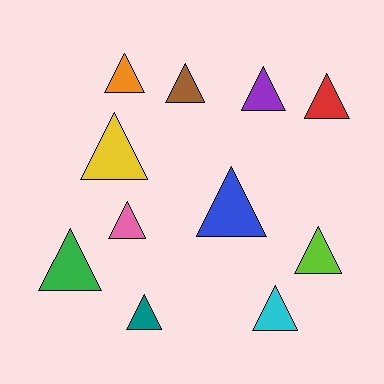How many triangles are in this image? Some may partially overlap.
There are 11 triangles.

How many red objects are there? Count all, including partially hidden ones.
There is 1 red object.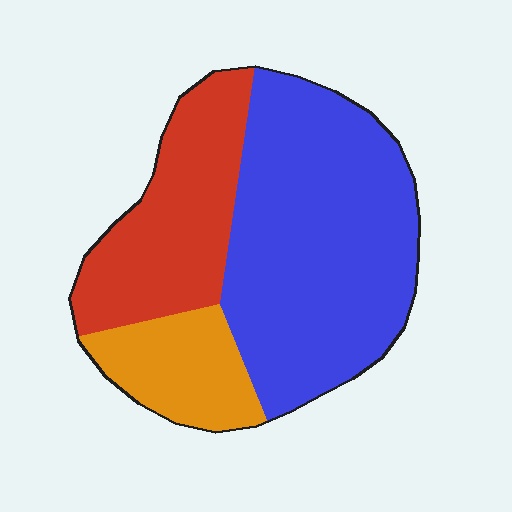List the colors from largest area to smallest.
From largest to smallest: blue, red, orange.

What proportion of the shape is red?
Red takes up about one quarter (1/4) of the shape.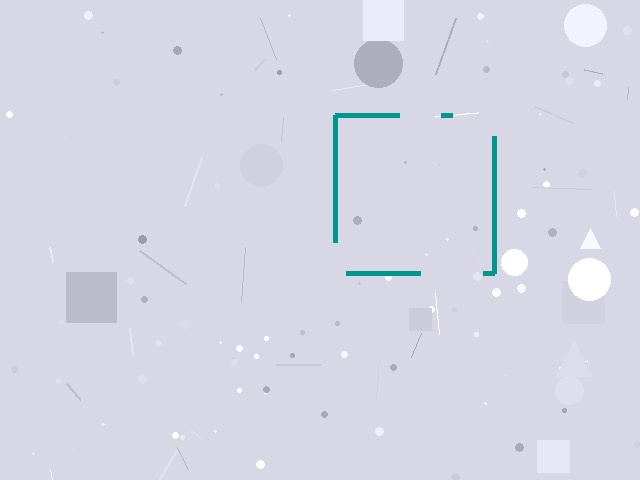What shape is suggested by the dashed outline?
The dashed outline suggests a square.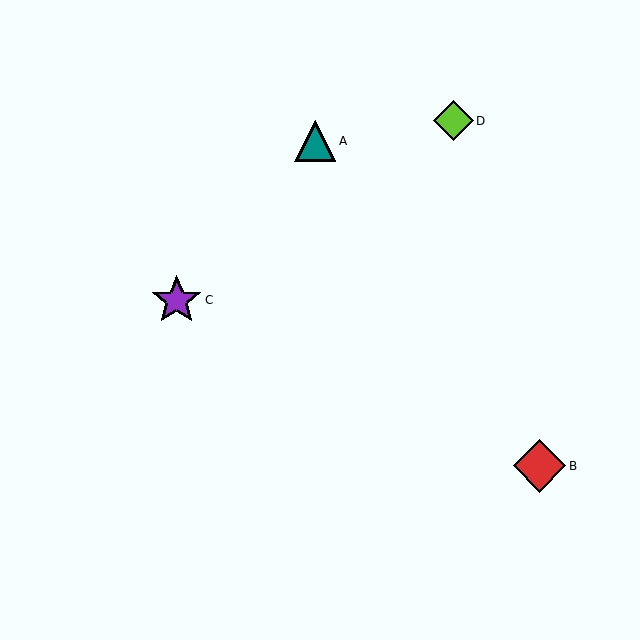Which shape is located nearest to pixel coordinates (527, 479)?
The red diamond (labeled B) at (539, 466) is nearest to that location.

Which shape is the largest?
The red diamond (labeled B) is the largest.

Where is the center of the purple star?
The center of the purple star is at (177, 300).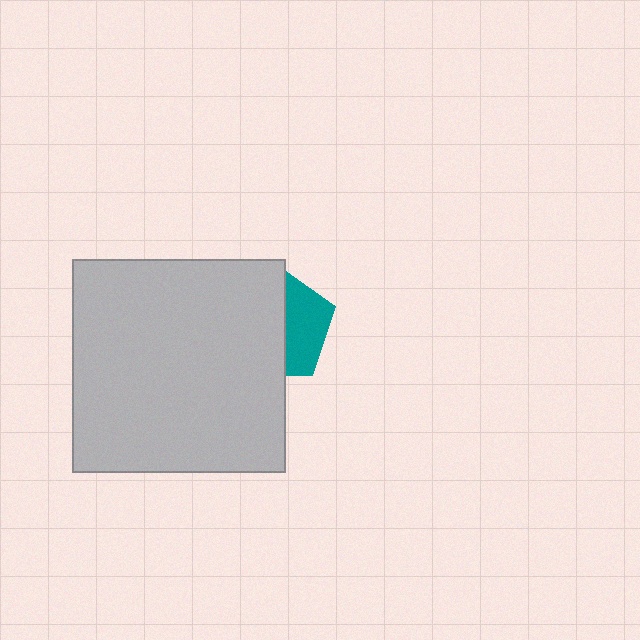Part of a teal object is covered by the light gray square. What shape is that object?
It is a pentagon.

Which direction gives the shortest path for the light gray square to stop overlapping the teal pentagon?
Moving left gives the shortest separation.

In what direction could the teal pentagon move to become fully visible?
The teal pentagon could move right. That would shift it out from behind the light gray square entirely.